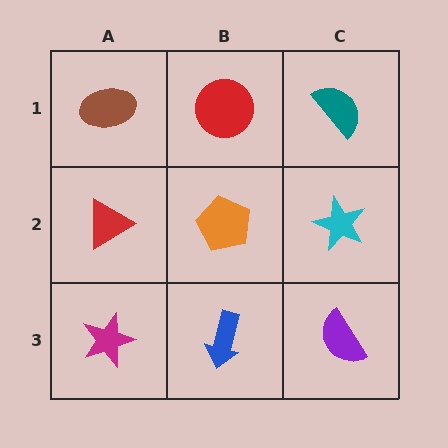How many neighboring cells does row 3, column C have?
2.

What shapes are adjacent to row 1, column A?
A red triangle (row 2, column A), a red circle (row 1, column B).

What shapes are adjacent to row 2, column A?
A brown ellipse (row 1, column A), a magenta star (row 3, column A), an orange pentagon (row 2, column B).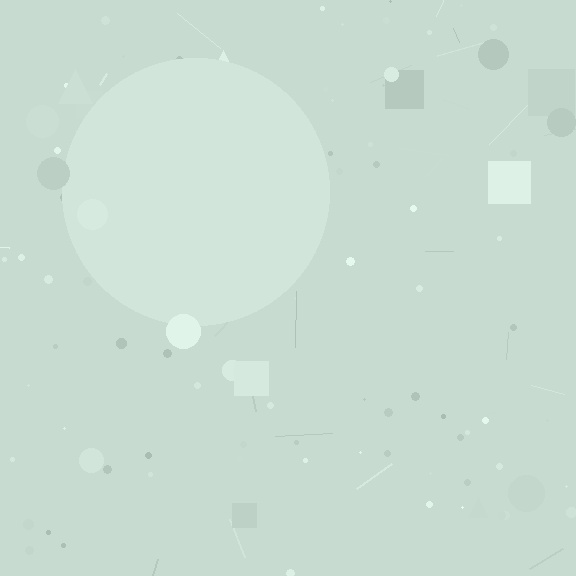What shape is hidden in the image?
A circle is hidden in the image.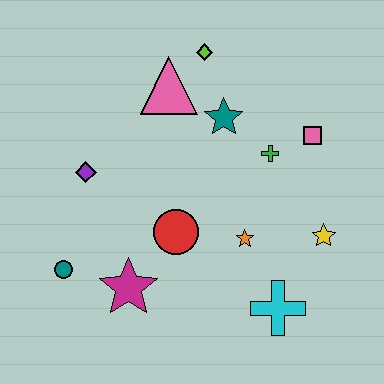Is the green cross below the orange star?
No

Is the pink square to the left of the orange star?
No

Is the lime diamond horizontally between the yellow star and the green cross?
No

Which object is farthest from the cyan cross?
The lime diamond is farthest from the cyan cross.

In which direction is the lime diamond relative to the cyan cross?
The lime diamond is above the cyan cross.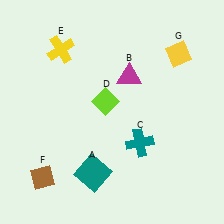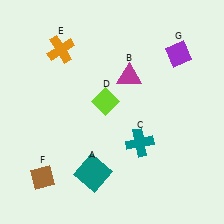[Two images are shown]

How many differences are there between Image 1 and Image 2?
There are 2 differences between the two images.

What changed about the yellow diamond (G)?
In Image 1, G is yellow. In Image 2, it changed to purple.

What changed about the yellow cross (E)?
In Image 1, E is yellow. In Image 2, it changed to orange.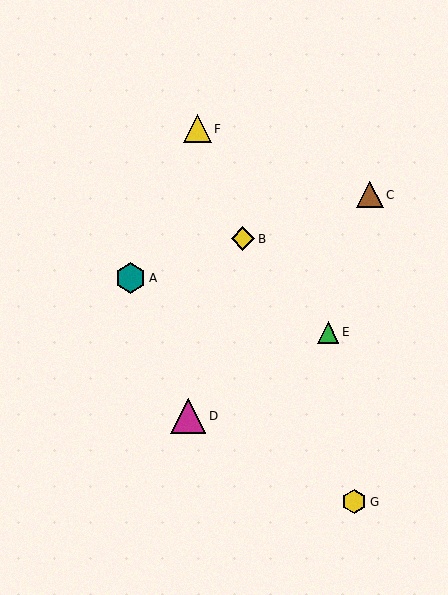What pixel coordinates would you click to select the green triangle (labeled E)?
Click at (328, 332) to select the green triangle E.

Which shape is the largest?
The magenta triangle (labeled D) is the largest.